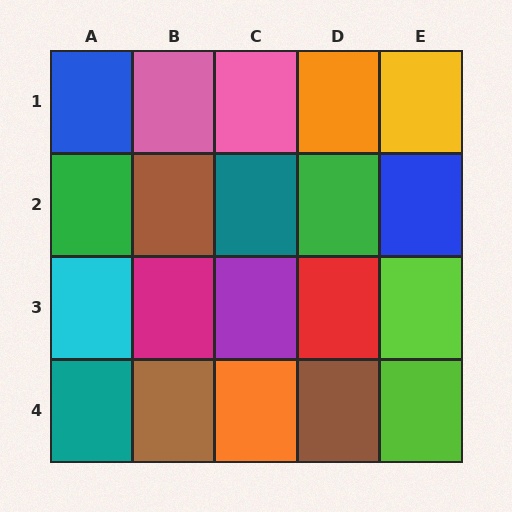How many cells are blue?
2 cells are blue.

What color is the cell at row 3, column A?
Cyan.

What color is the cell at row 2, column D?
Green.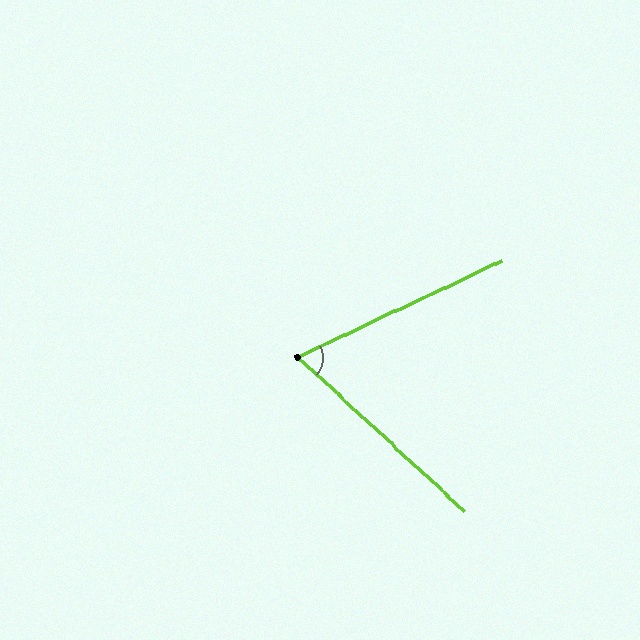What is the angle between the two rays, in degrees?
Approximately 68 degrees.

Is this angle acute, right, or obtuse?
It is acute.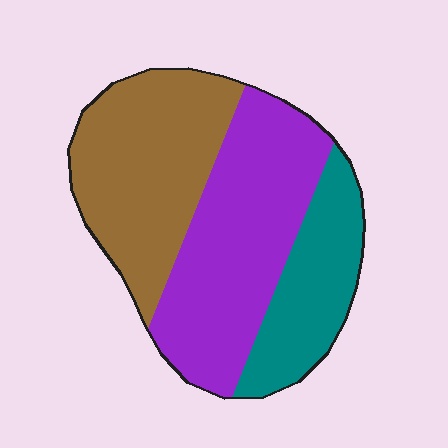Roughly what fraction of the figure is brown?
Brown takes up about three eighths (3/8) of the figure.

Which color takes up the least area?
Teal, at roughly 20%.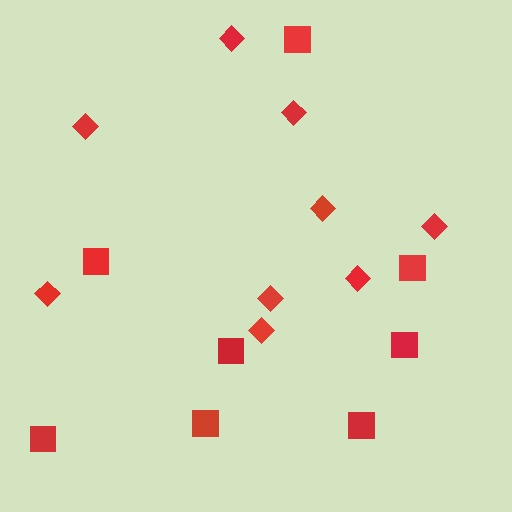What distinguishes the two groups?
There are 2 groups: one group of squares (8) and one group of diamonds (9).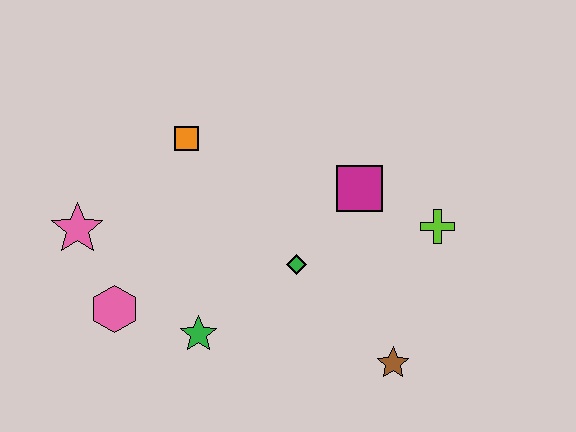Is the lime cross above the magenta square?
No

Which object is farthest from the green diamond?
The pink star is farthest from the green diamond.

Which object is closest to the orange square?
The pink star is closest to the orange square.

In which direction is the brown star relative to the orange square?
The brown star is below the orange square.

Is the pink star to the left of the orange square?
Yes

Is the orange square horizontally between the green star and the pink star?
Yes